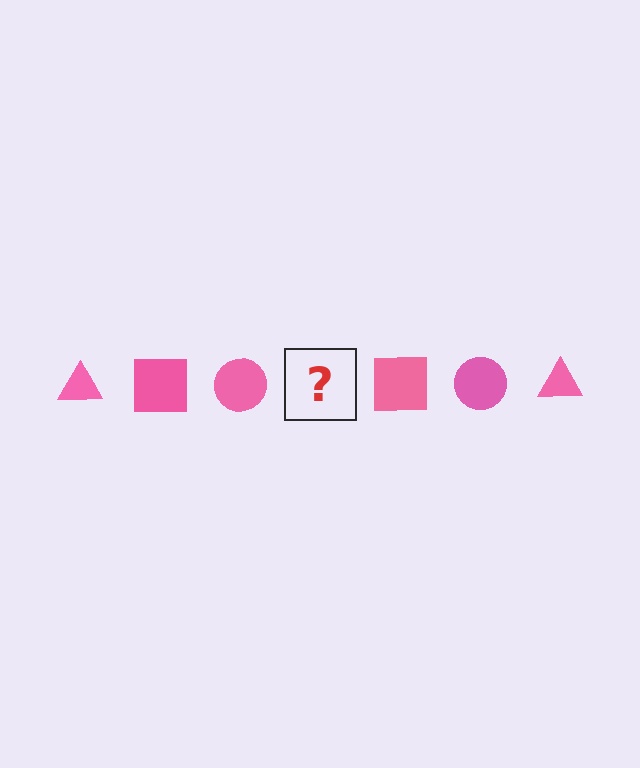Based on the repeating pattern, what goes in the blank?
The blank should be a pink triangle.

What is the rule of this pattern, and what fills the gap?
The rule is that the pattern cycles through triangle, square, circle shapes in pink. The gap should be filled with a pink triangle.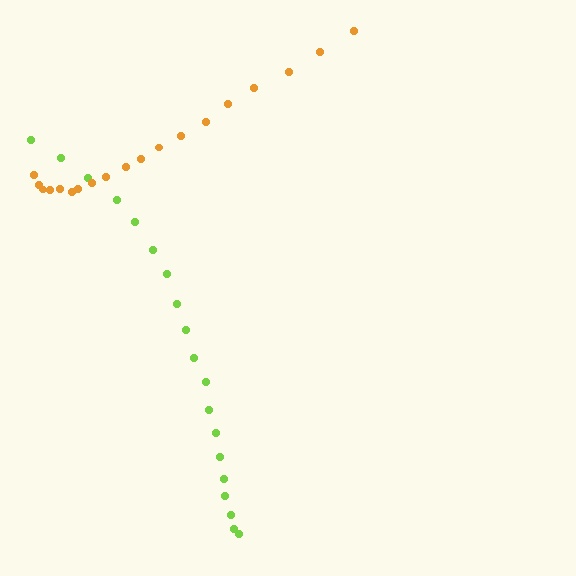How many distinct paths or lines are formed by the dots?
There are 2 distinct paths.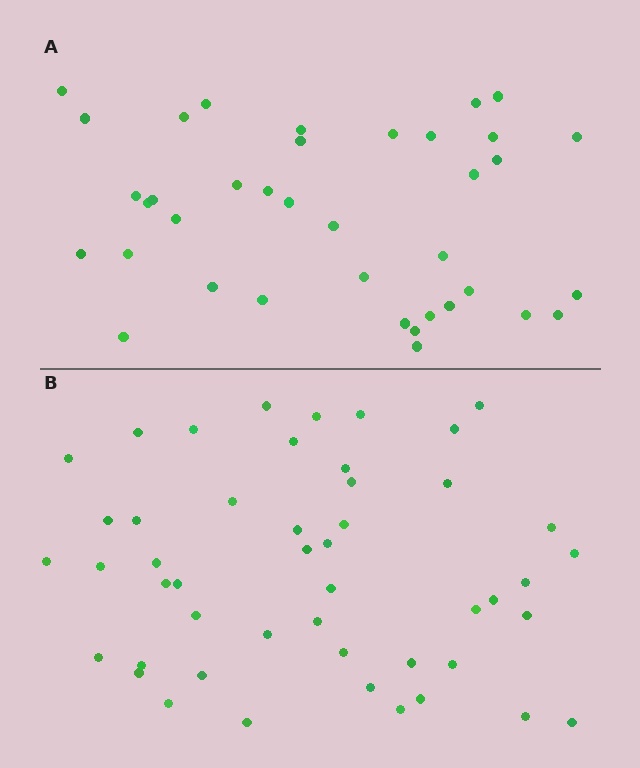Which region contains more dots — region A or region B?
Region B (the bottom region) has more dots.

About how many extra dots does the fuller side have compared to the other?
Region B has roughly 10 or so more dots than region A.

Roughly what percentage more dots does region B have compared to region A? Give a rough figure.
About 25% more.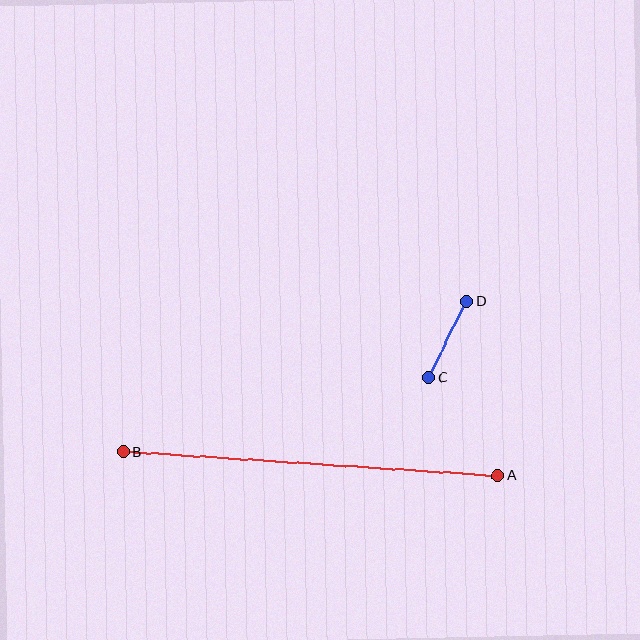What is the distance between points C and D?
The distance is approximately 85 pixels.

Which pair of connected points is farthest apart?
Points A and B are farthest apart.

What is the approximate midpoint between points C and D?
The midpoint is at approximately (448, 339) pixels.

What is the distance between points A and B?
The distance is approximately 376 pixels.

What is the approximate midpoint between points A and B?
The midpoint is at approximately (310, 464) pixels.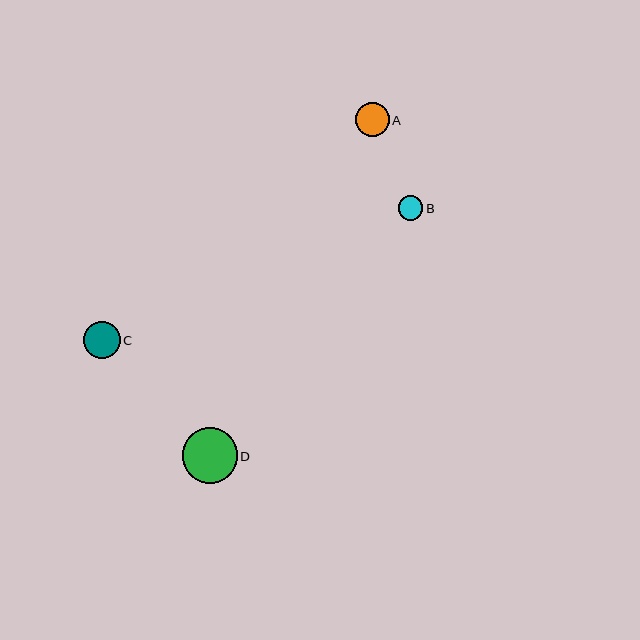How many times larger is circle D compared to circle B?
Circle D is approximately 2.3 times the size of circle B.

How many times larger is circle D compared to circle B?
Circle D is approximately 2.3 times the size of circle B.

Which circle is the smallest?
Circle B is the smallest with a size of approximately 24 pixels.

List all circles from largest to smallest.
From largest to smallest: D, C, A, B.